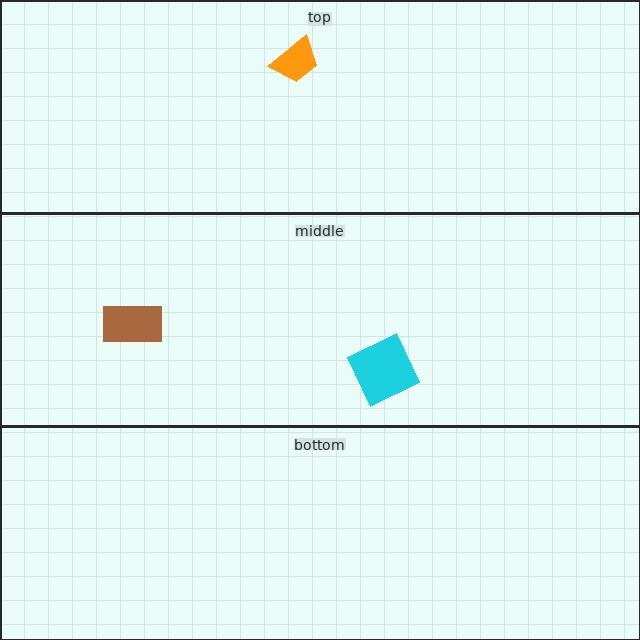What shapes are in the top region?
The orange trapezoid.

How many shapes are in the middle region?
2.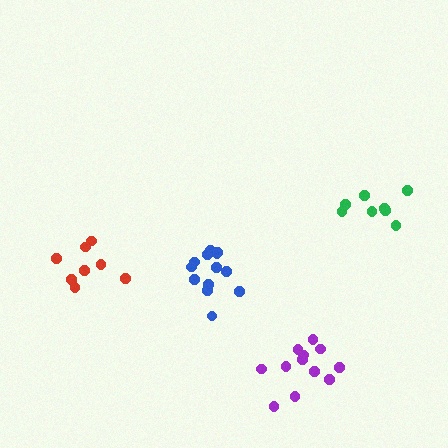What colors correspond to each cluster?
The clusters are colored: purple, green, blue, red.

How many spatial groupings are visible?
There are 4 spatial groupings.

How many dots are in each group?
Group 1: 12 dots, Group 2: 8 dots, Group 3: 13 dots, Group 4: 8 dots (41 total).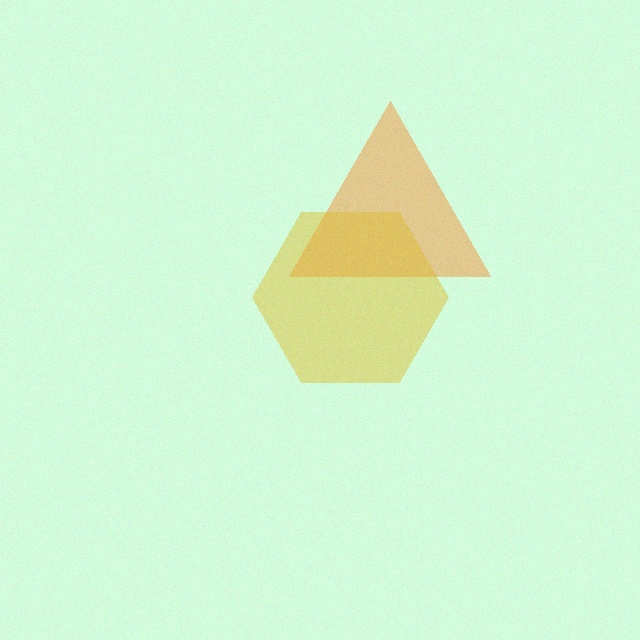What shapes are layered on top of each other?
The layered shapes are: an orange triangle, a yellow hexagon.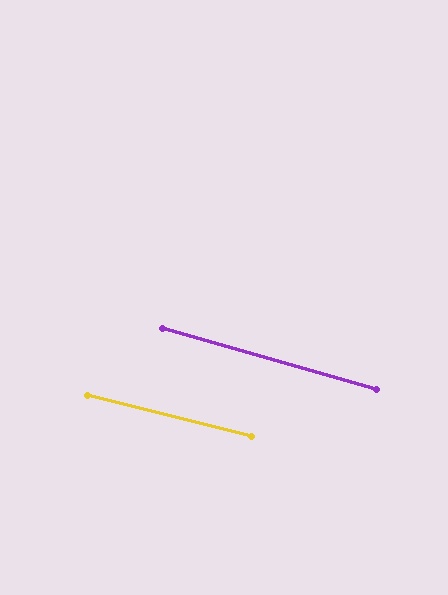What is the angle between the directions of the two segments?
Approximately 2 degrees.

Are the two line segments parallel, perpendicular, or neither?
Parallel — their directions differ by only 1.7°.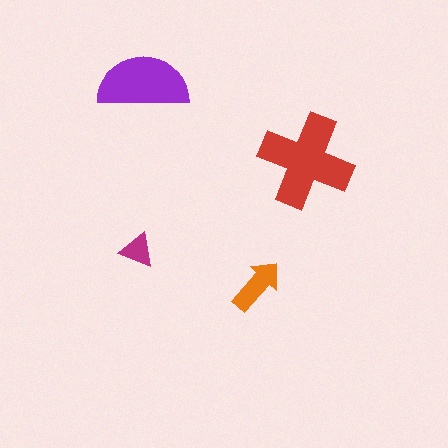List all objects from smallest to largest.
The magenta triangle, the orange arrow, the purple semicircle, the red cross.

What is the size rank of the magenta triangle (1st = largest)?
4th.